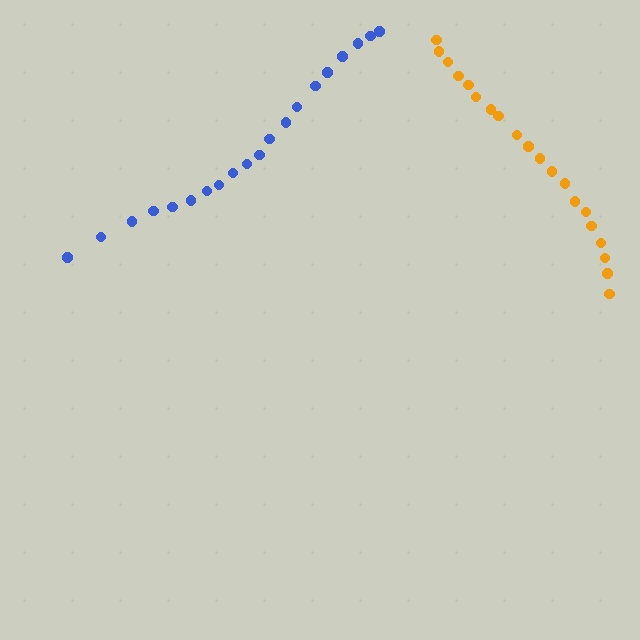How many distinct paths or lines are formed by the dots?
There are 2 distinct paths.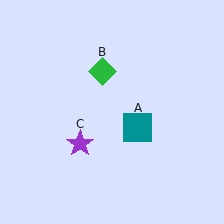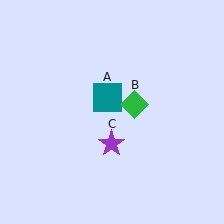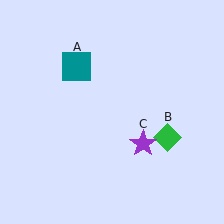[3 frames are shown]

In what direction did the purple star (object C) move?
The purple star (object C) moved right.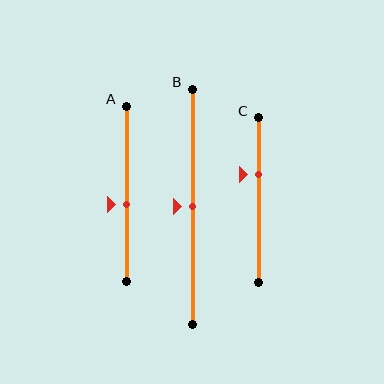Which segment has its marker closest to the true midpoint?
Segment B has its marker closest to the true midpoint.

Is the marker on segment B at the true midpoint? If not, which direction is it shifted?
Yes, the marker on segment B is at the true midpoint.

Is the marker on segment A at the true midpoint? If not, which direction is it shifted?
No, the marker on segment A is shifted downward by about 6% of the segment length.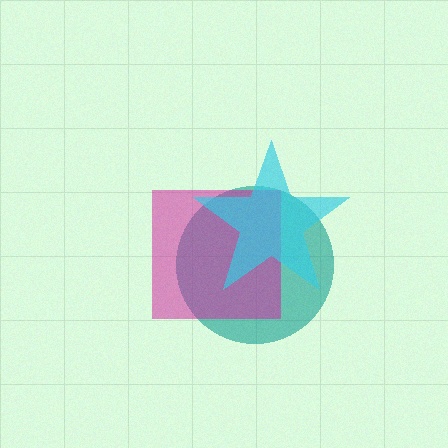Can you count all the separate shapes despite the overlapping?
Yes, there are 3 separate shapes.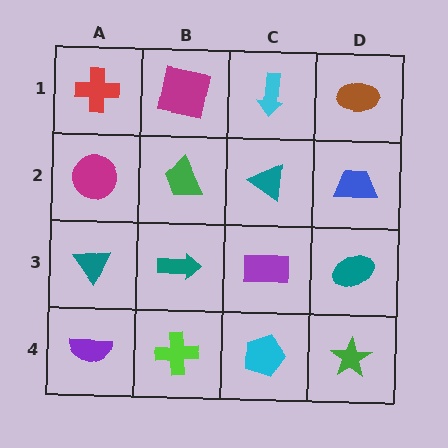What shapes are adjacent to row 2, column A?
A red cross (row 1, column A), a teal triangle (row 3, column A), a green trapezoid (row 2, column B).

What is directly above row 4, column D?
A teal ellipse.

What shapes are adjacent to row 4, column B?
A teal arrow (row 3, column B), a purple semicircle (row 4, column A), a cyan pentagon (row 4, column C).